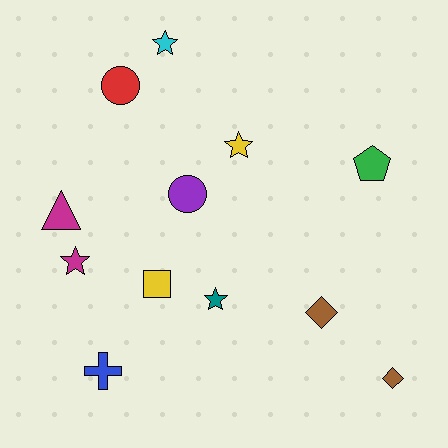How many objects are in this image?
There are 12 objects.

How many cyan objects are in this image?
There is 1 cyan object.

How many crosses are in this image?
There is 1 cross.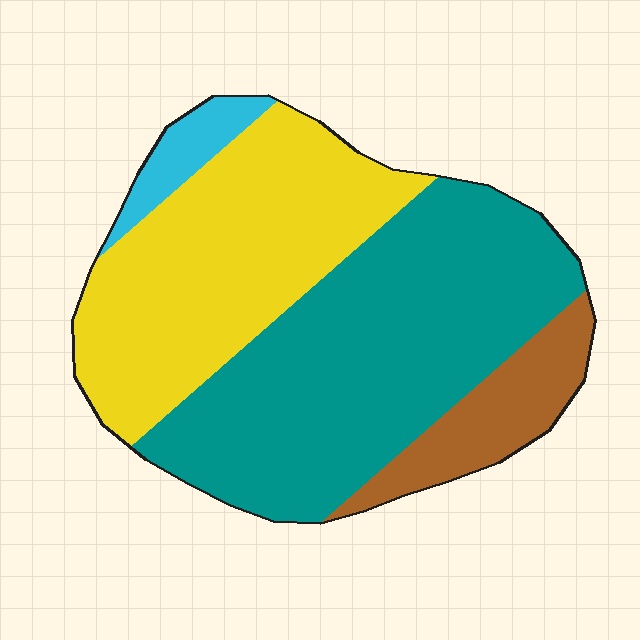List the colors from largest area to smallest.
From largest to smallest: teal, yellow, brown, cyan.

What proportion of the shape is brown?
Brown covers around 10% of the shape.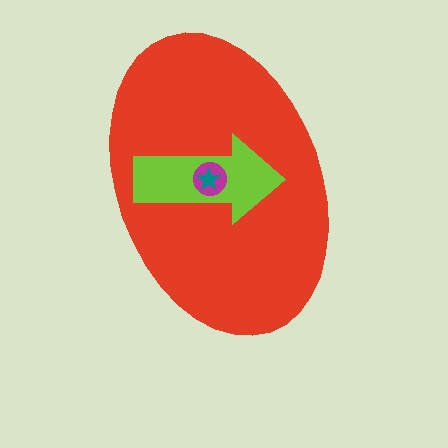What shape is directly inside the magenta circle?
The teal star.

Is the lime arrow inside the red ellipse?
Yes.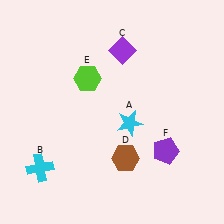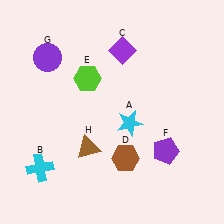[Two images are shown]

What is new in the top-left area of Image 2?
A purple circle (G) was added in the top-left area of Image 2.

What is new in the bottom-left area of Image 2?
A brown triangle (H) was added in the bottom-left area of Image 2.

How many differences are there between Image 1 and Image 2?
There are 2 differences between the two images.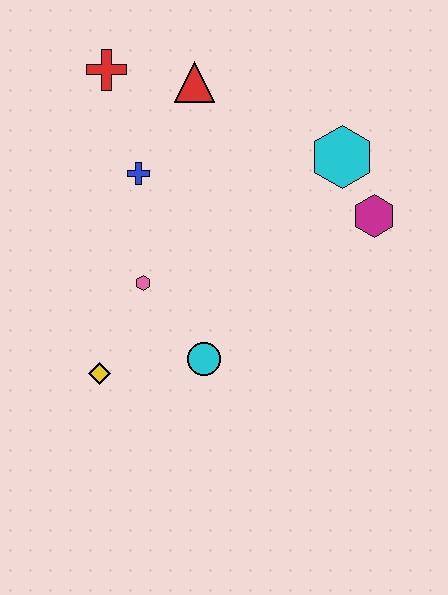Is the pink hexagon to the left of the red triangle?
Yes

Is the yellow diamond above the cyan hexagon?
No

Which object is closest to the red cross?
The red triangle is closest to the red cross.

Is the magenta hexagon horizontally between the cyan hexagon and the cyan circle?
No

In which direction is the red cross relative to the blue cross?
The red cross is above the blue cross.